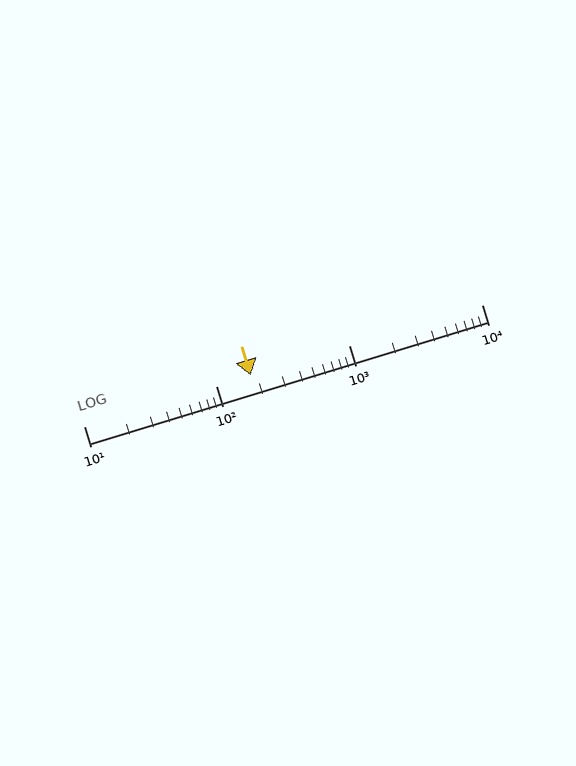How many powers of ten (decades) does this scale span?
The scale spans 3 decades, from 10 to 10000.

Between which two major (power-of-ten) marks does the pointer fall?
The pointer is between 100 and 1000.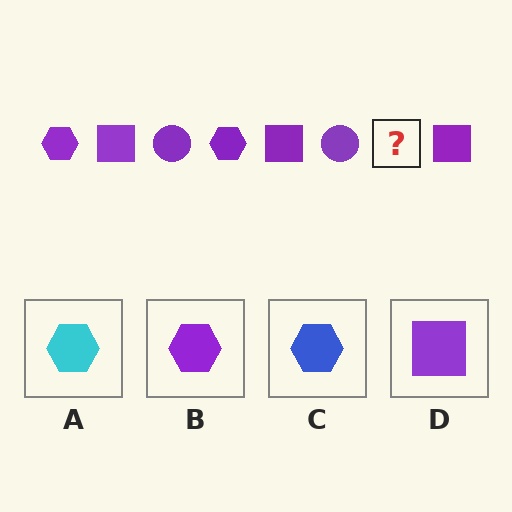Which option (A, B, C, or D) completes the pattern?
B.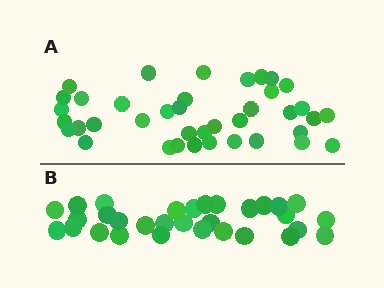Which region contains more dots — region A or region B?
Region A (the top region) has more dots.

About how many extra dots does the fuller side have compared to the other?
Region A has roughly 8 or so more dots than region B.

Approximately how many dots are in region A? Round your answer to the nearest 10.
About 40 dots. (The exact count is 39, which rounds to 40.)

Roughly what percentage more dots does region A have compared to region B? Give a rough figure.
About 25% more.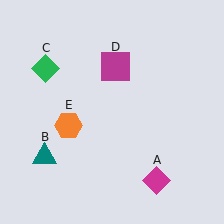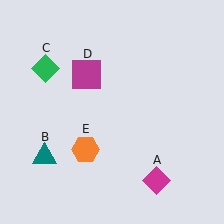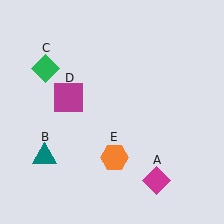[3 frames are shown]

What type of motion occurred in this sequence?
The magenta square (object D), orange hexagon (object E) rotated counterclockwise around the center of the scene.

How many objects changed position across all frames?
2 objects changed position: magenta square (object D), orange hexagon (object E).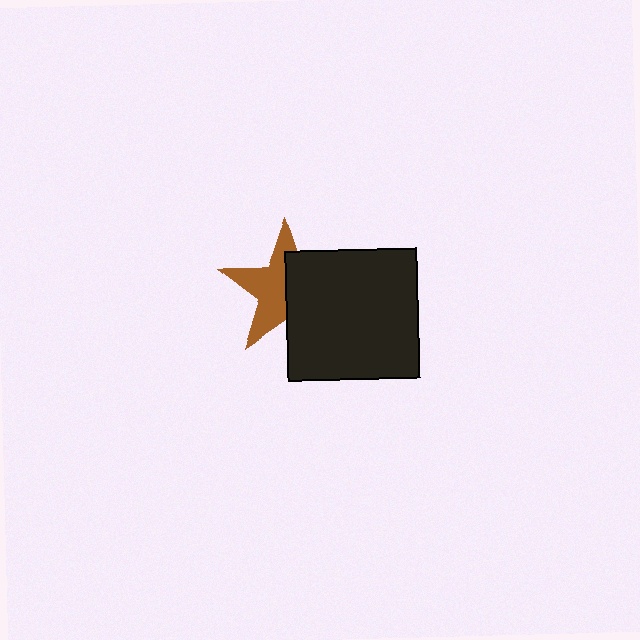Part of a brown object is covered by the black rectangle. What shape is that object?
It is a star.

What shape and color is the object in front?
The object in front is a black rectangle.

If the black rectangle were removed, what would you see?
You would see the complete brown star.